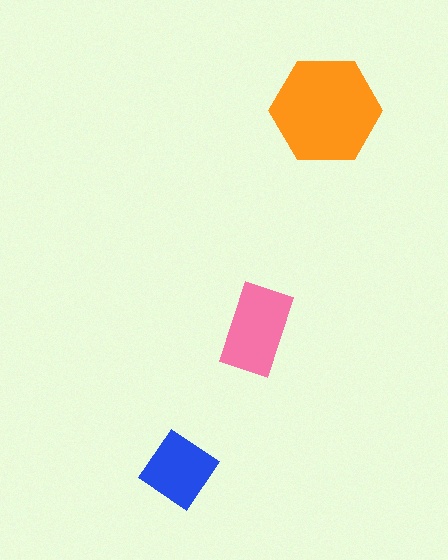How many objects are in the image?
There are 3 objects in the image.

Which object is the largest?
The orange hexagon.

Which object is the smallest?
The blue diamond.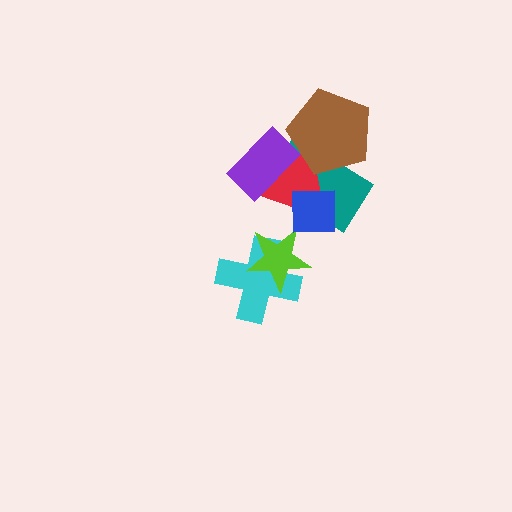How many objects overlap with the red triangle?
4 objects overlap with the red triangle.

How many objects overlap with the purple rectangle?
2 objects overlap with the purple rectangle.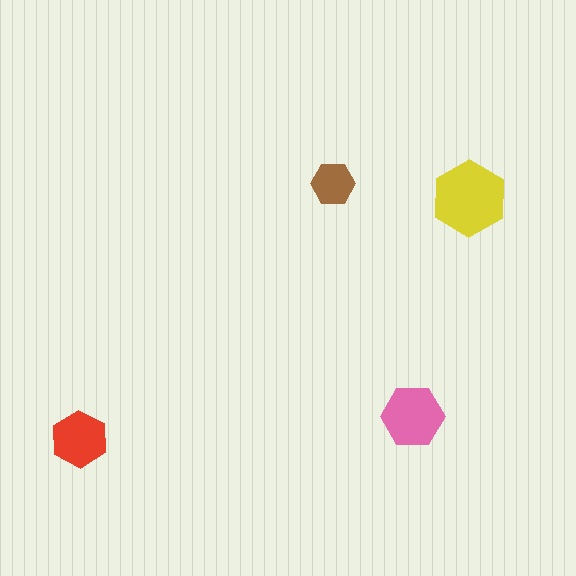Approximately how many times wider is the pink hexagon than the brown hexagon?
About 1.5 times wider.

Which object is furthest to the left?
The red hexagon is leftmost.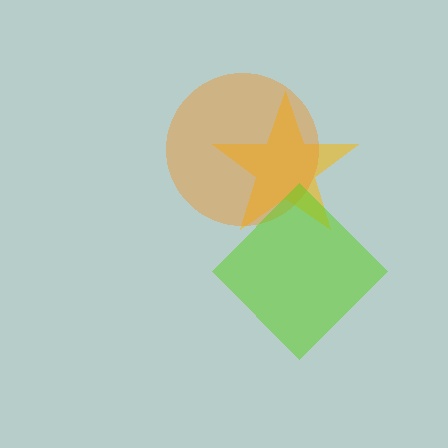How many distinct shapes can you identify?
There are 3 distinct shapes: a yellow star, an orange circle, a lime diamond.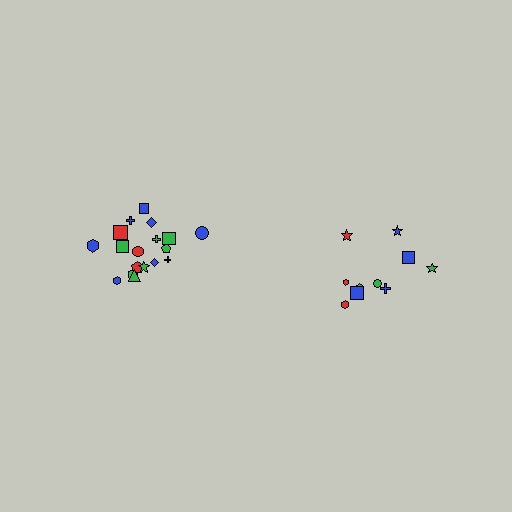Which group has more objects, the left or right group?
The left group.